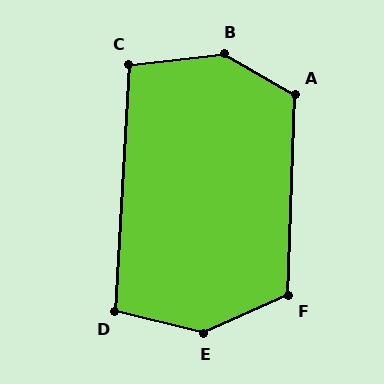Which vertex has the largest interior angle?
B, at approximately 144 degrees.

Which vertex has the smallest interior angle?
C, at approximately 100 degrees.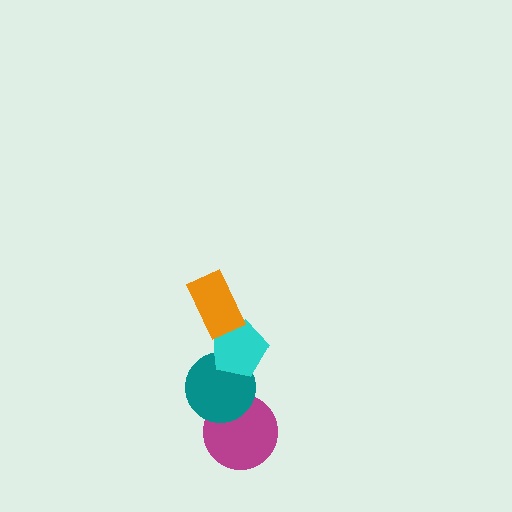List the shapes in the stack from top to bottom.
From top to bottom: the orange rectangle, the cyan pentagon, the teal circle, the magenta circle.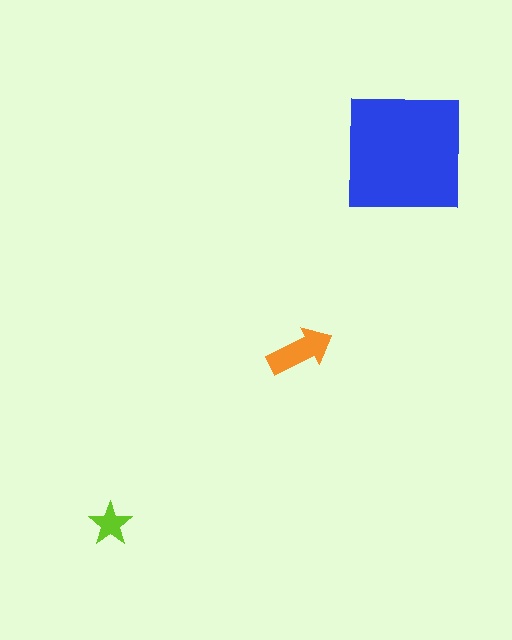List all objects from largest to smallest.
The blue square, the orange arrow, the lime star.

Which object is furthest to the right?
The blue square is rightmost.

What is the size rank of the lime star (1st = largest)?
3rd.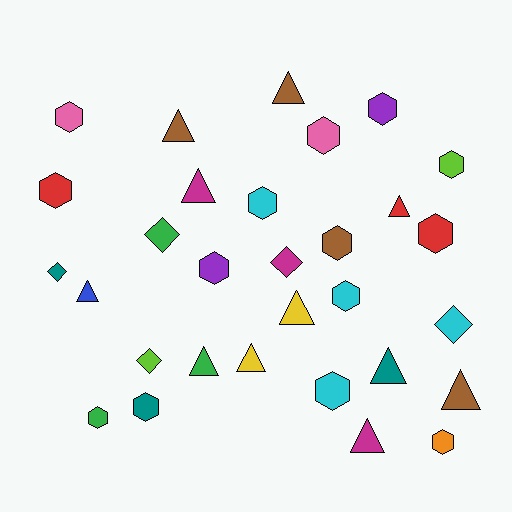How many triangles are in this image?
There are 11 triangles.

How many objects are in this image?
There are 30 objects.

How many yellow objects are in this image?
There are 2 yellow objects.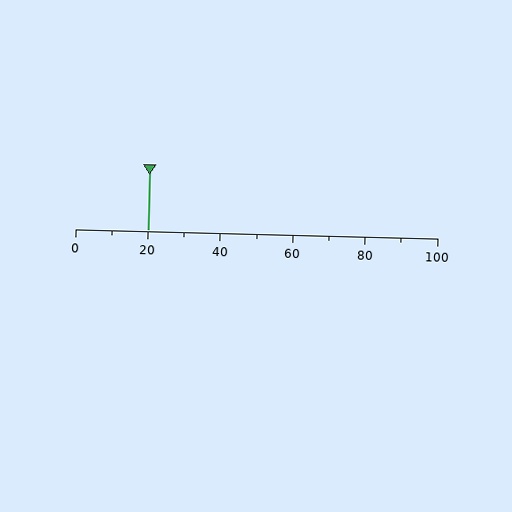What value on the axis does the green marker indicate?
The marker indicates approximately 20.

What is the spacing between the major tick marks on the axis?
The major ticks are spaced 20 apart.